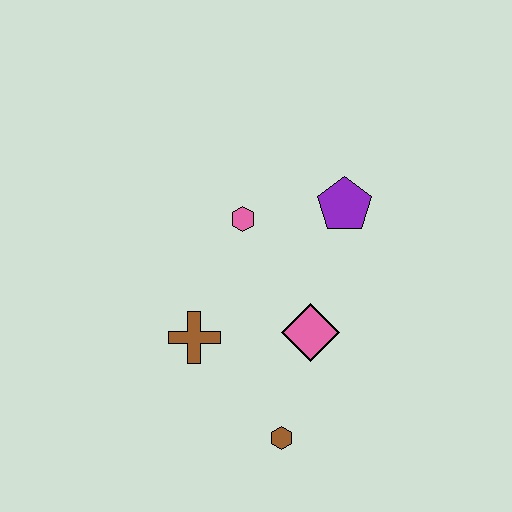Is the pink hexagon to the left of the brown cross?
No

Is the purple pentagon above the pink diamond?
Yes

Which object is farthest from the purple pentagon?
The brown hexagon is farthest from the purple pentagon.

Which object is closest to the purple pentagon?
The pink hexagon is closest to the purple pentagon.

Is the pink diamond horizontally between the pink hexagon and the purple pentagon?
Yes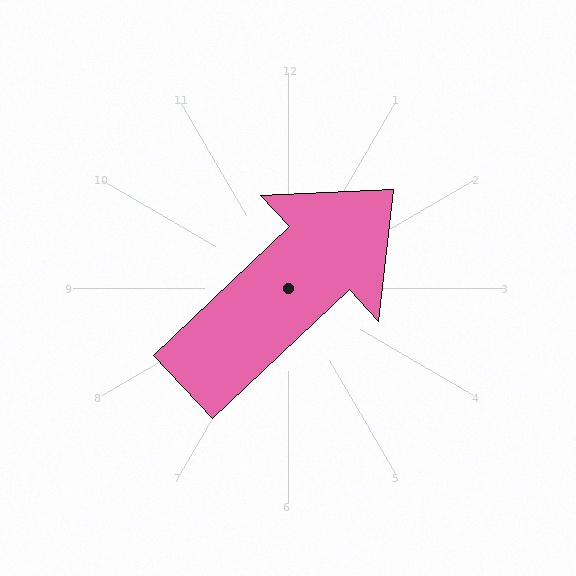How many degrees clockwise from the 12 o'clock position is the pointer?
Approximately 47 degrees.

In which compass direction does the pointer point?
Northeast.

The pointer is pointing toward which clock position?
Roughly 2 o'clock.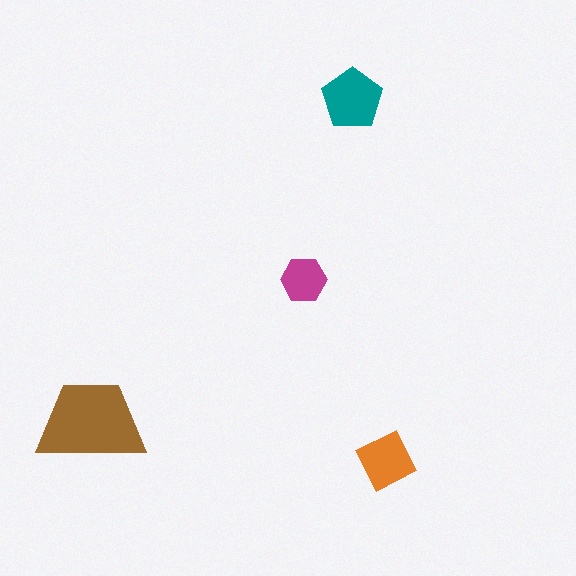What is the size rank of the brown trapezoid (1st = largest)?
1st.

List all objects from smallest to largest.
The magenta hexagon, the orange square, the teal pentagon, the brown trapezoid.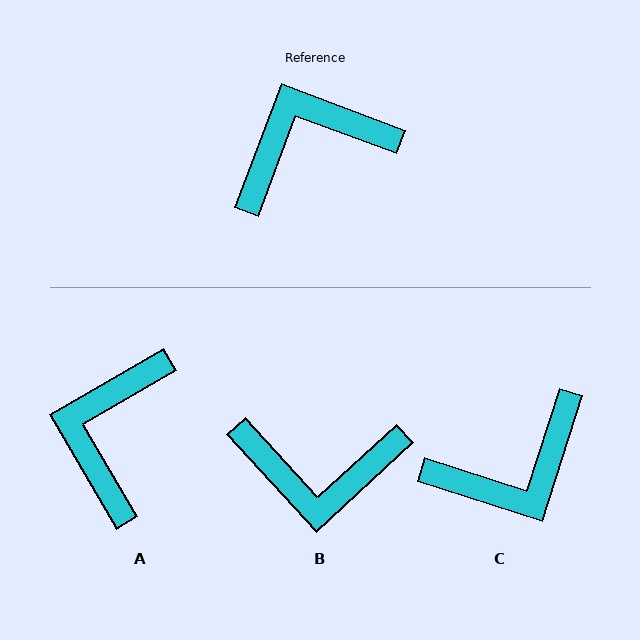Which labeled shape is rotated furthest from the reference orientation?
C, about 177 degrees away.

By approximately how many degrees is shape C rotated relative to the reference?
Approximately 177 degrees clockwise.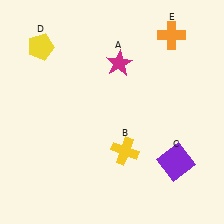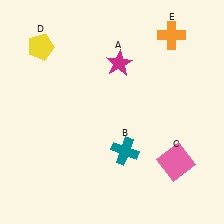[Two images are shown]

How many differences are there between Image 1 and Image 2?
There are 2 differences between the two images.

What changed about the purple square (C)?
In Image 1, C is purple. In Image 2, it changed to pink.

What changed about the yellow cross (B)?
In Image 1, B is yellow. In Image 2, it changed to teal.